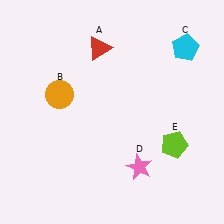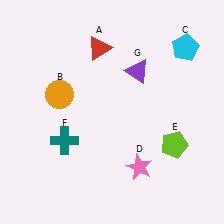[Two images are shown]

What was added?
A teal cross (F), a purple triangle (G) were added in Image 2.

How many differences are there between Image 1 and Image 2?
There are 2 differences between the two images.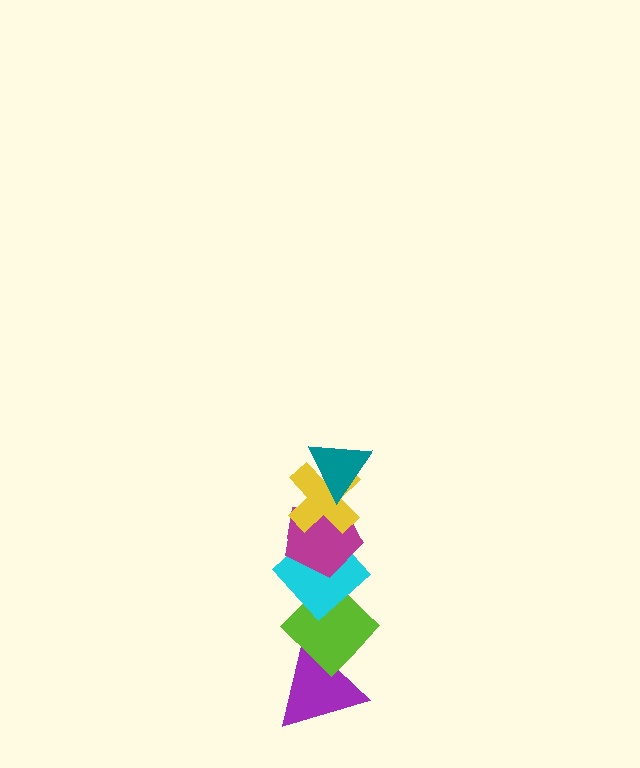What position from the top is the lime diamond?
The lime diamond is 5th from the top.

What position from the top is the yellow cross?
The yellow cross is 2nd from the top.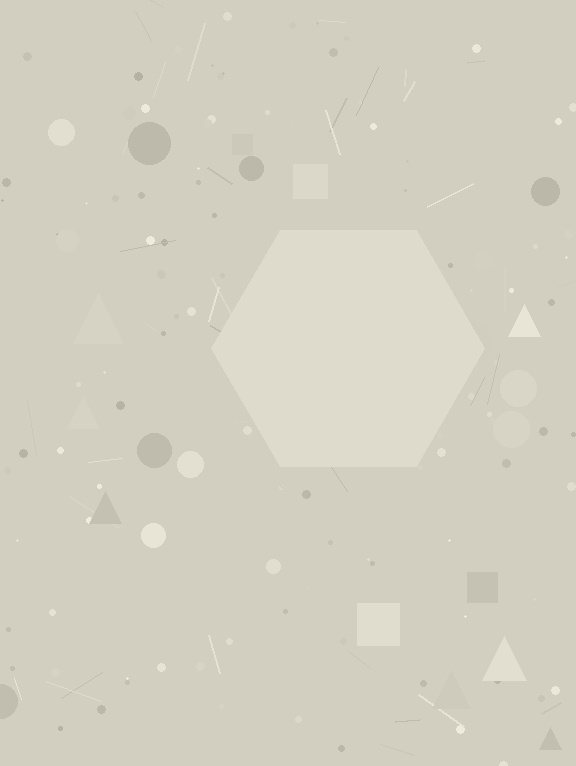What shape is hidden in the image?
A hexagon is hidden in the image.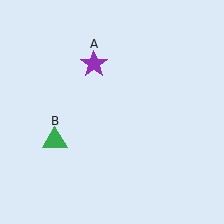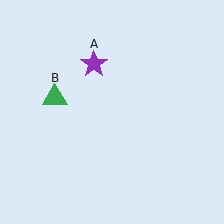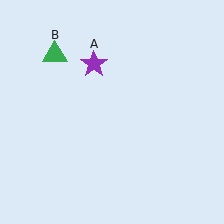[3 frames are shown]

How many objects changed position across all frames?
1 object changed position: green triangle (object B).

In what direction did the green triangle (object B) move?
The green triangle (object B) moved up.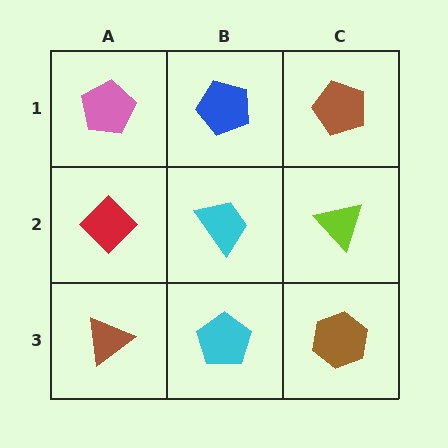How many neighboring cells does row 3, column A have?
2.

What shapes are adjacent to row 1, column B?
A cyan trapezoid (row 2, column B), a pink pentagon (row 1, column A), a brown pentagon (row 1, column C).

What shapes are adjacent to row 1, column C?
A lime triangle (row 2, column C), a blue pentagon (row 1, column B).